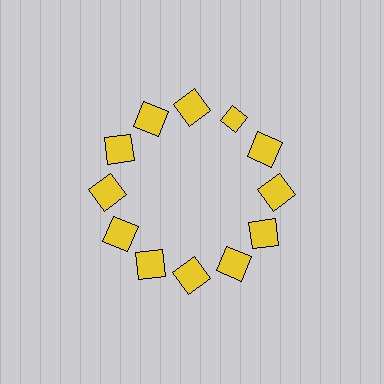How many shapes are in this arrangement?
There are 12 shapes arranged in a ring pattern.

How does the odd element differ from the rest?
It has a different shape: diamond instead of square.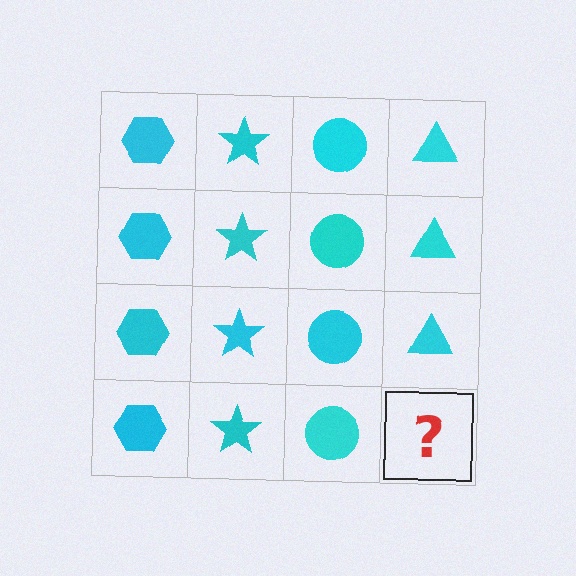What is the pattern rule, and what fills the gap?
The rule is that each column has a consistent shape. The gap should be filled with a cyan triangle.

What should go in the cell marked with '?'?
The missing cell should contain a cyan triangle.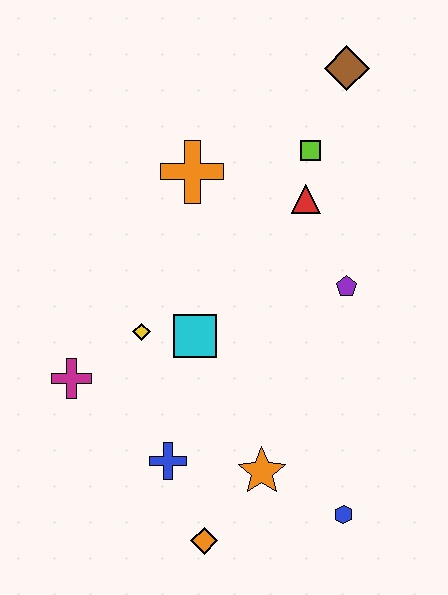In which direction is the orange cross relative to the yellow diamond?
The orange cross is above the yellow diamond.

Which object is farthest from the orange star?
The brown diamond is farthest from the orange star.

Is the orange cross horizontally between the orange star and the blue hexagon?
No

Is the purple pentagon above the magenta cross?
Yes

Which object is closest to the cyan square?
The yellow diamond is closest to the cyan square.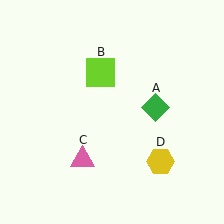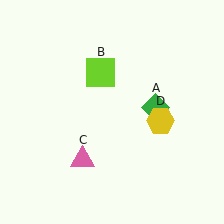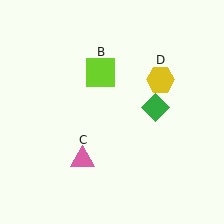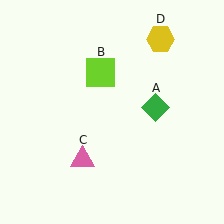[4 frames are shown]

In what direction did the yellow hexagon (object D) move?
The yellow hexagon (object D) moved up.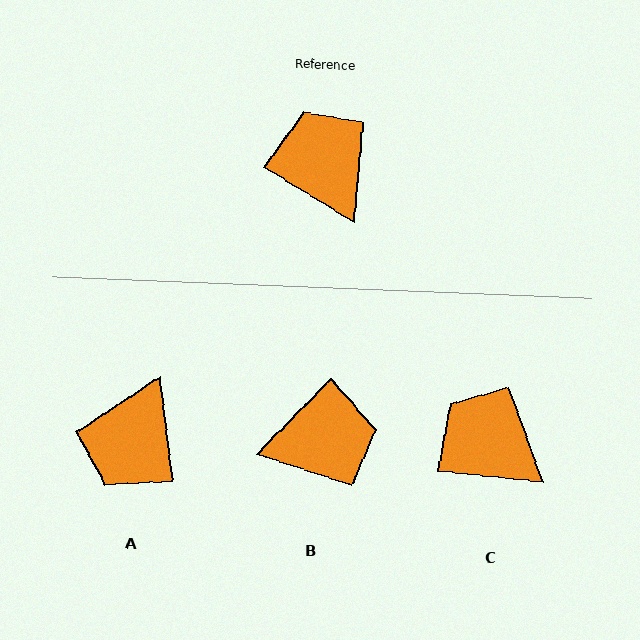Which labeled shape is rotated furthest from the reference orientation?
A, about 129 degrees away.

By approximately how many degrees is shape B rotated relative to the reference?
Approximately 103 degrees clockwise.